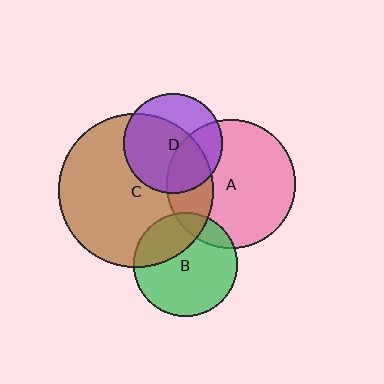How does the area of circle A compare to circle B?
Approximately 1.5 times.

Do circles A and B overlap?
Yes.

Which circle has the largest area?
Circle C (brown).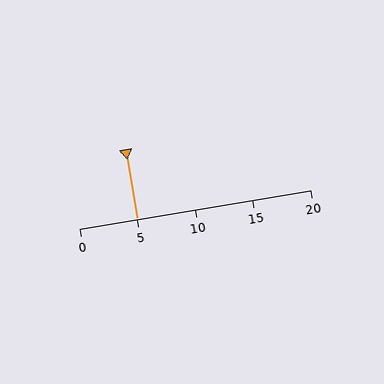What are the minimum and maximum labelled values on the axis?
The axis runs from 0 to 20.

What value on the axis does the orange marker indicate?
The marker indicates approximately 5.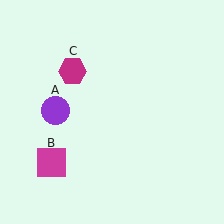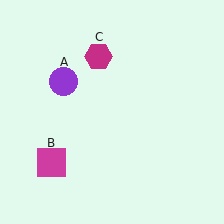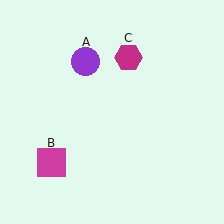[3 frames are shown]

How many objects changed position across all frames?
2 objects changed position: purple circle (object A), magenta hexagon (object C).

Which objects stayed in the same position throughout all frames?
Magenta square (object B) remained stationary.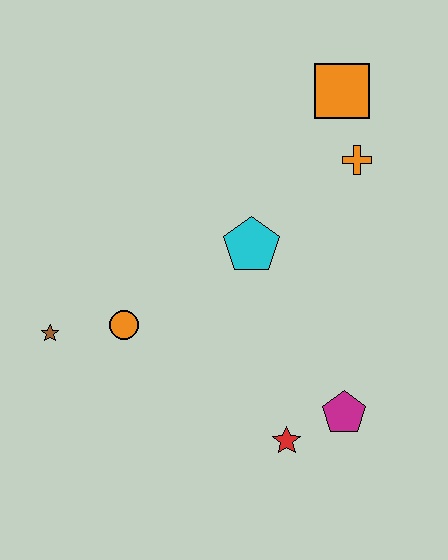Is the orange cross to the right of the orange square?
Yes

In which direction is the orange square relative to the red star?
The orange square is above the red star.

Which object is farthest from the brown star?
The orange square is farthest from the brown star.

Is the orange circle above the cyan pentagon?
No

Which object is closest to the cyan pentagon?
The orange cross is closest to the cyan pentagon.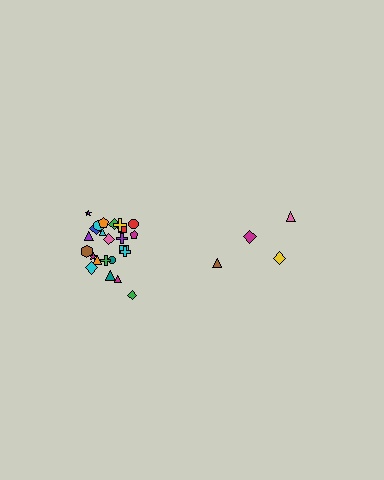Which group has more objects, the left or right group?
The left group.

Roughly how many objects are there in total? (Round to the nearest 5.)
Roughly 30 objects in total.